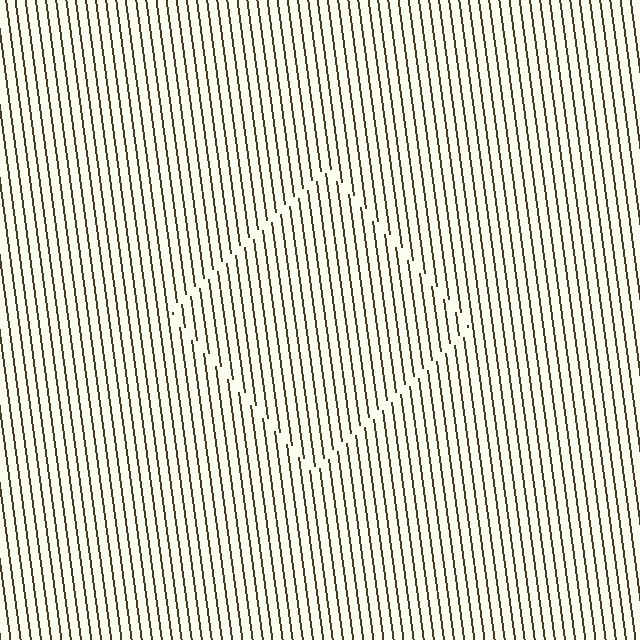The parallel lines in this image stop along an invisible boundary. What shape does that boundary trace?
An illusory square. The interior of the shape contains the same grating, shifted by half a period — the contour is defined by the phase discontinuity where line-ends from the inner and outer gratings abut.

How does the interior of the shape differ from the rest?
The interior of the shape contains the same grating, shifted by half a period — the contour is defined by the phase discontinuity where line-ends from the inner and outer gratings abut.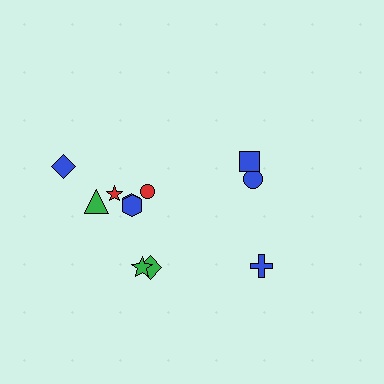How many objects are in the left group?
There are 7 objects.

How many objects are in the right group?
There are 4 objects.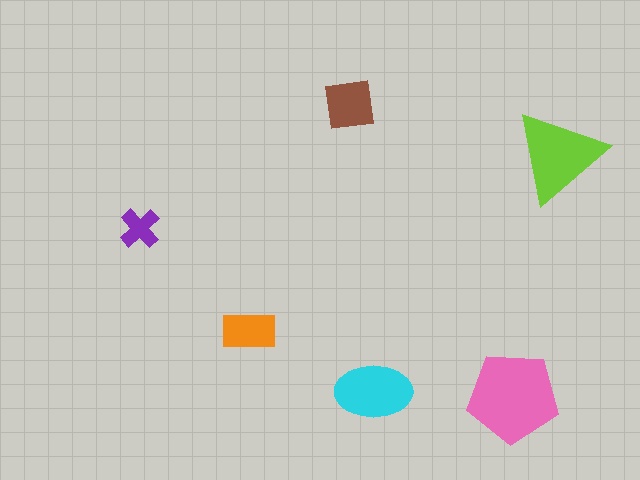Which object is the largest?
The pink pentagon.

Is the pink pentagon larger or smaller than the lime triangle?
Larger.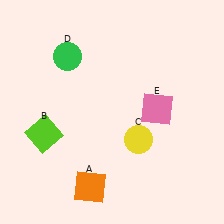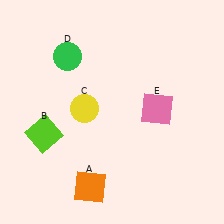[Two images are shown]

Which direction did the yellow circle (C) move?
The yellow circle (C) moved left.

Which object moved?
The yellow circle (C) moved left.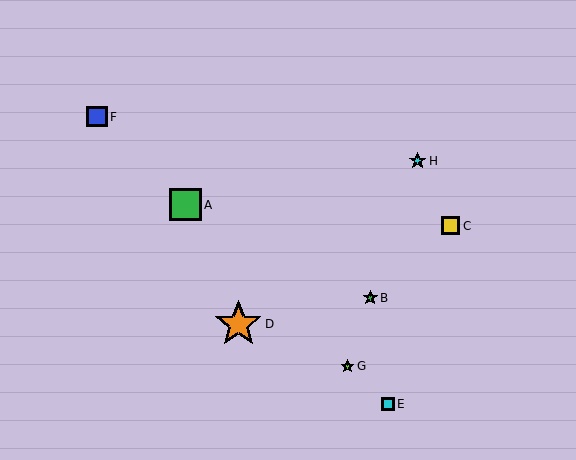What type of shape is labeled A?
Shape A is a green square.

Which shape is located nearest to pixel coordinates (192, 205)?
The green square (labeled A) at (185, 205) is nearest to that location.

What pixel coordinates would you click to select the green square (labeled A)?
Click at (185, 205) to select the green square A.